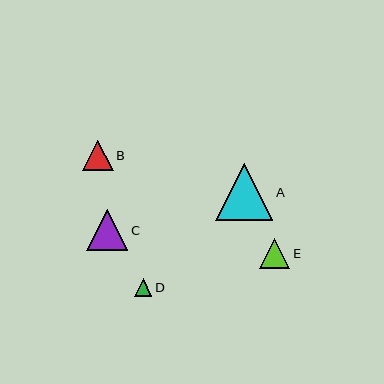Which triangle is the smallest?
Triangle D is the smallest with a size of approximately 17 pixels.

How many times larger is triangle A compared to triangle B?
Triangle A is approximately 1.8 times the size of triangle B.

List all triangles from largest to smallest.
From largest to smallest: A, C, B, E, D.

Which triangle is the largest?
Triangle A is the largest with a size of approximately 57 pixels.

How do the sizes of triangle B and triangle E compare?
Triangle B and triangle E are approximately the same size.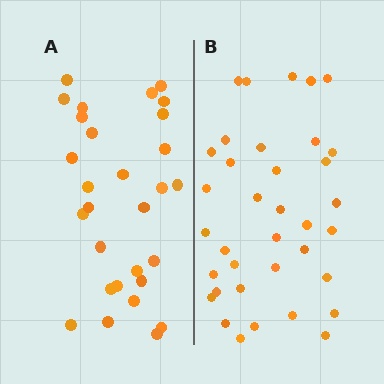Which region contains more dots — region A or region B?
Region B (the right region) has more dots.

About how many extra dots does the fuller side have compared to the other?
Region B has roughly 8 or so more dots than region A.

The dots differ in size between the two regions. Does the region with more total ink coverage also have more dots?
No. Region A has more total ink coverage because its dots are larger, but region B actually contains more individual dots. Total area can be misleading — the number of items is what matters here.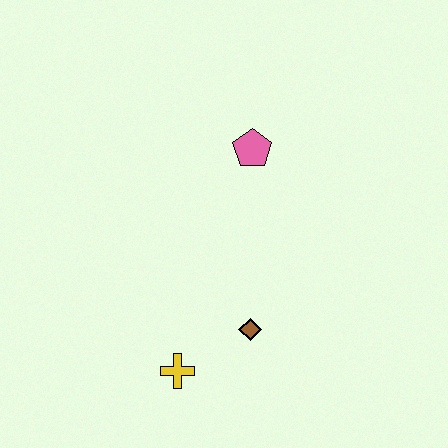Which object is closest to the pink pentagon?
The brown diamond is closest to the pink pentagon.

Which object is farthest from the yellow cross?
The pink pentagon is farthest from the yellow cross.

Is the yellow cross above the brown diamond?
No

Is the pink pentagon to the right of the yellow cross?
Yes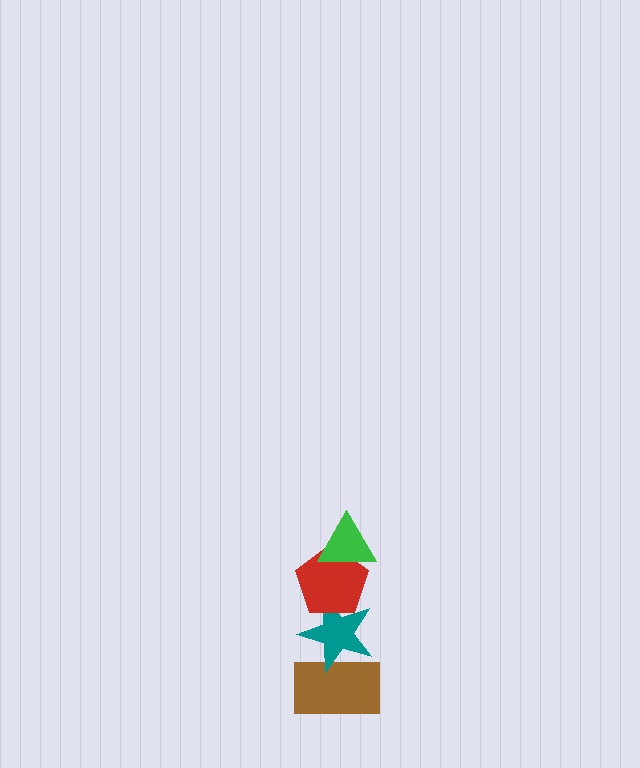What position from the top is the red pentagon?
The red pentagon is 2nd from the top.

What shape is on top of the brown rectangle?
The teal star is on top of the brown rectangle.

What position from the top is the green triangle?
The green triangle is 1st from the top.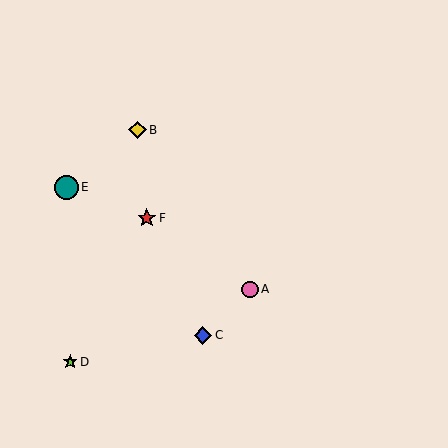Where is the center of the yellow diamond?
The center of the yellow diamond is at (137, 130).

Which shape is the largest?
The teal circle (labeled E) is the largest.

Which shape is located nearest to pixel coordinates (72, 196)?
The teal circle (labeled E) at (66, 187) is nearest to that location.